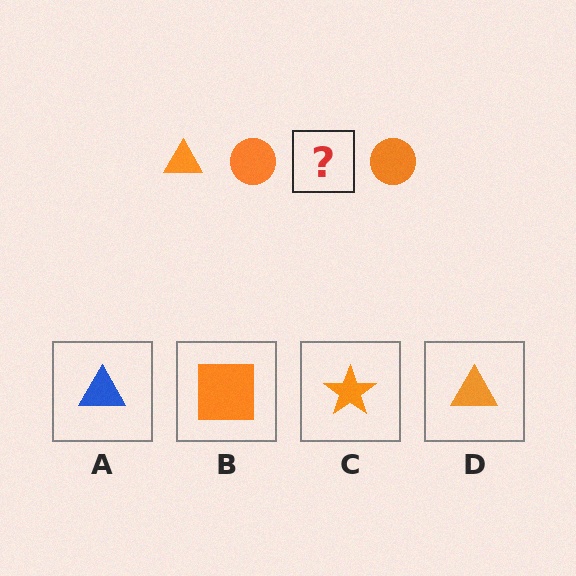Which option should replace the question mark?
Option D.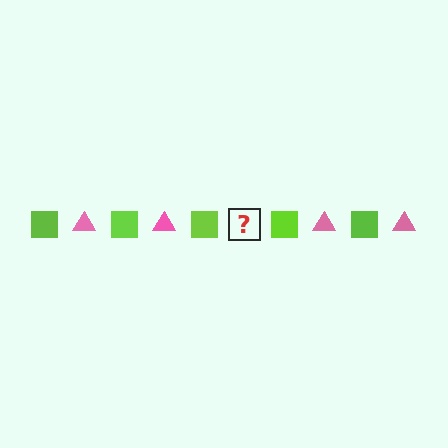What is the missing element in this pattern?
The missing element is a pink triangle.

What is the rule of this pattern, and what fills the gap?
The rule is that the pattern alternates between lime square and pink triangle. The gap should be filled with a pink triangle.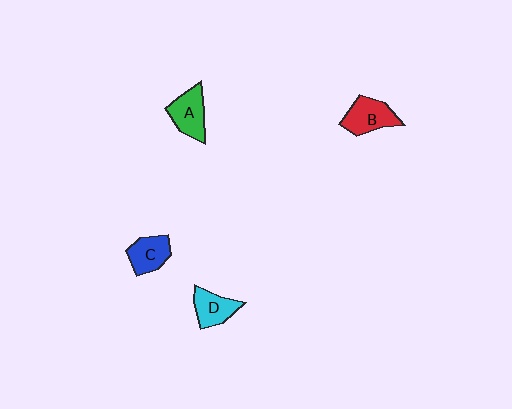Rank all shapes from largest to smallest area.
From largest to smallest: B (red), A (green), C (blue), D (cyan).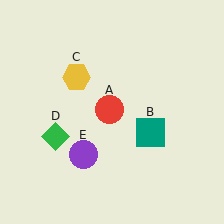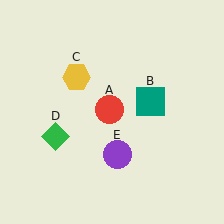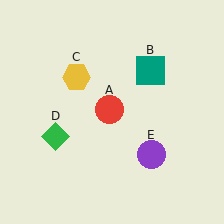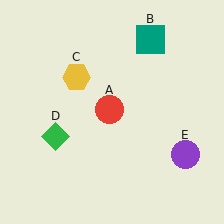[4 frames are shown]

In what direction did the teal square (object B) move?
The teal square (object B) moved up.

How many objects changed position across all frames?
2 objects changed position: teal square (object B), purple circle (object E).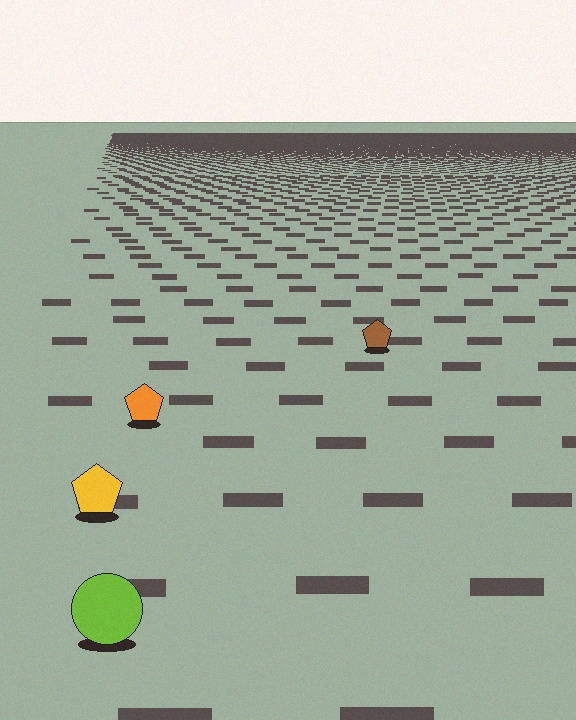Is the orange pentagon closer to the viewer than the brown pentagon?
Yes. The orange pentagon is closer — you can tell from the texture gradient: the ground texture is coarser near it.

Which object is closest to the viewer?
The lime circle is closest. The texture marks near it are larger and more spread out.